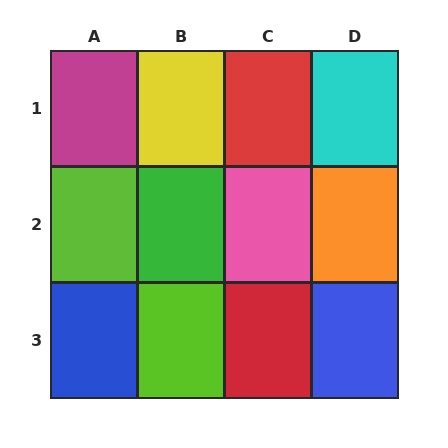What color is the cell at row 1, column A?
Magenta.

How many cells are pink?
1 cell is pink.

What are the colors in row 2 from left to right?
Lime, green, pink, orange.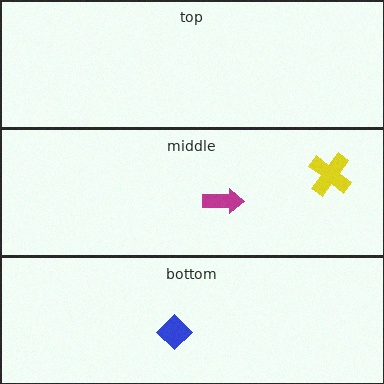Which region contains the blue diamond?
The bottom region.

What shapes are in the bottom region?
The blue diamond.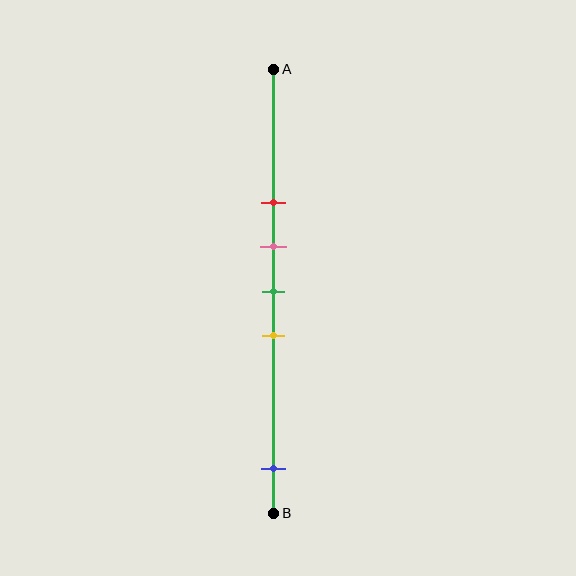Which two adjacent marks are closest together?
The pink and green marks are the closest adjacent pair.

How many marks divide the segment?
There are 5 marks dividing the segment.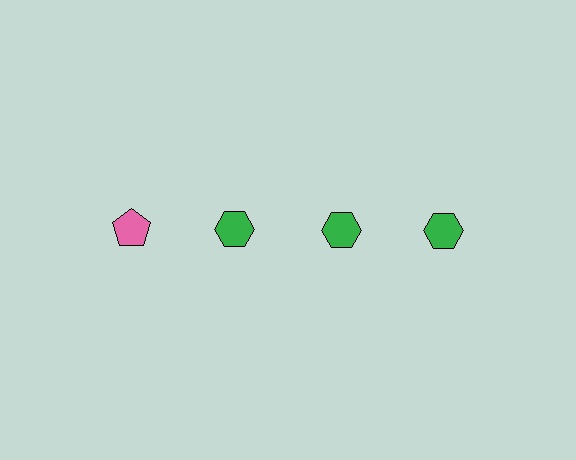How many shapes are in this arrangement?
There are 4 shapes arranged in a grid pattern.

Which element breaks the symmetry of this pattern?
The pink pentagon in the top row, leftmost column breaks the symmetry. All other shapes are green hexagons.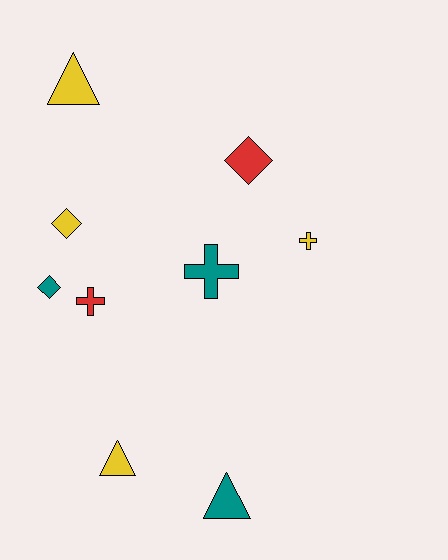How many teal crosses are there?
There is 1 teal cross.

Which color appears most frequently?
Yellow, with 4 objects.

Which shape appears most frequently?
Triangle, with 3 objects.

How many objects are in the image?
There are 9 objects.